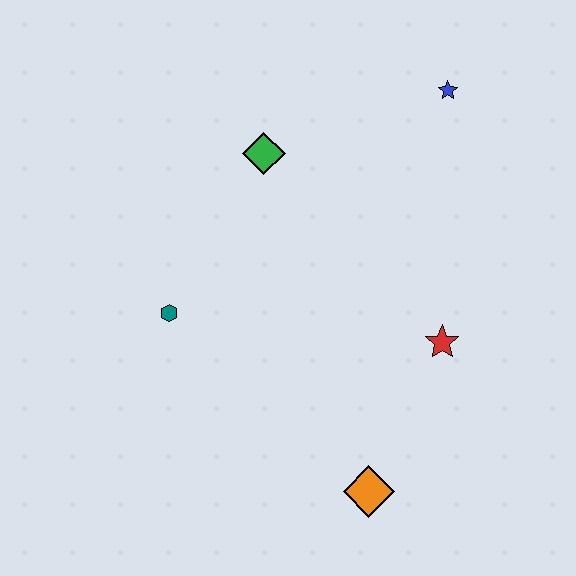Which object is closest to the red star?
The orange diamond is closest to the red star.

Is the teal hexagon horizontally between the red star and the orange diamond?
No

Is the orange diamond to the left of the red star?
Yes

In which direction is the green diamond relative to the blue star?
The green diamond is to the left of the blue star.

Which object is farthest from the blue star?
The orange diamond is farthest from the blue star.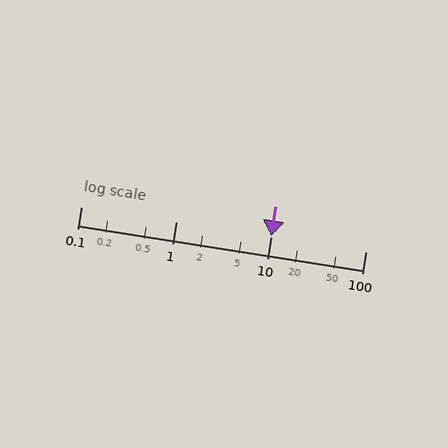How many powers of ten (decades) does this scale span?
The scale spans 3 decades, from 0.1 to 100.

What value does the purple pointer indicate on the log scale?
The pointer indicates approximately 10.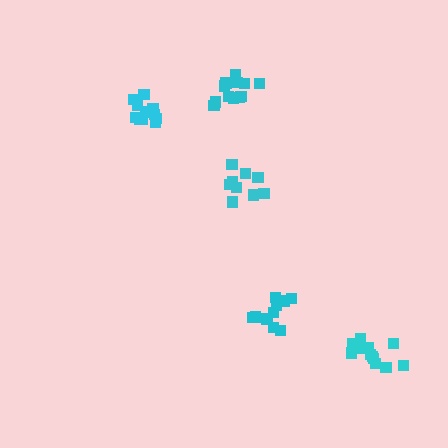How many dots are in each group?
Group 1: 14 dots, Group 2: 13 dots, Group 3: 9 dots, Group 4: 10 dots, Group 5: 12 dots (58 total).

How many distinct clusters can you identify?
There are 5 distinct clusters.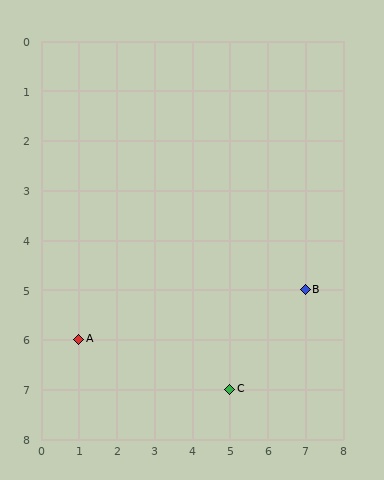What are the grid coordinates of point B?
Point B is at grid coordinates (7, 5).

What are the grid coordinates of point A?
Point A is at grid coordinates (1, 6).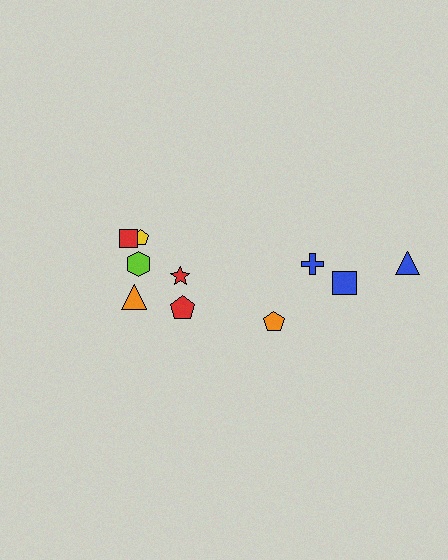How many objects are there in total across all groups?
There are 10 objects.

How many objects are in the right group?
There are 4 objects.